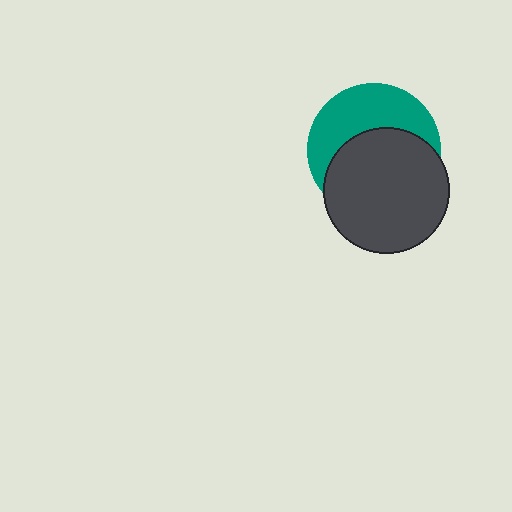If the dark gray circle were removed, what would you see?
You would see the complete teal circle.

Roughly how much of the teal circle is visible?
A small part of it is visible (roughly 44%).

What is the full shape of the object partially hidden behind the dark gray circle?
The partially hidden object is a teal circle.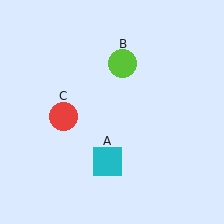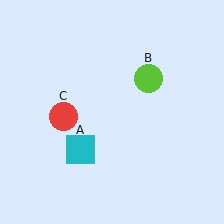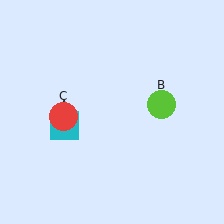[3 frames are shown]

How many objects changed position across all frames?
2 objects changed position: cyan square (object A), lime circle (object B).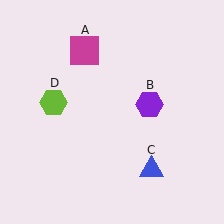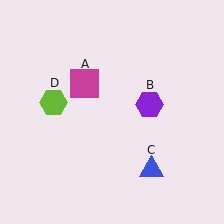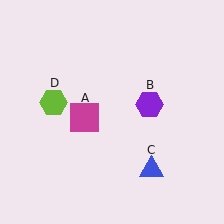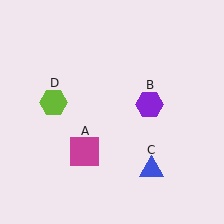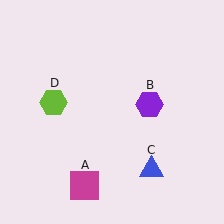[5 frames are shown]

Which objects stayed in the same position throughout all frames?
Purple hexagon (object B) and blue triangle (object C) and lime hexagon (object D) remained stationary.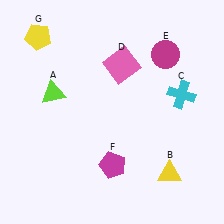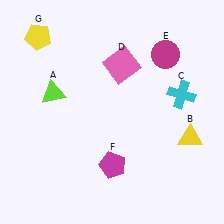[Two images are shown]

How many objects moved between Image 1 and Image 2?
1 object moved between the two images.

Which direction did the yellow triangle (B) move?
The yellow triangle (B) moved up.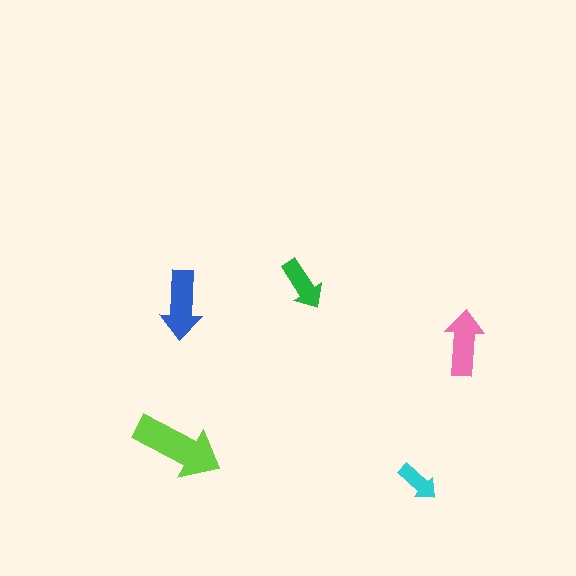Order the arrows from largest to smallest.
the lime one, the blue one, the pink one, the green one, the cyan one.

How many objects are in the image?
There are 5 objects in the image.